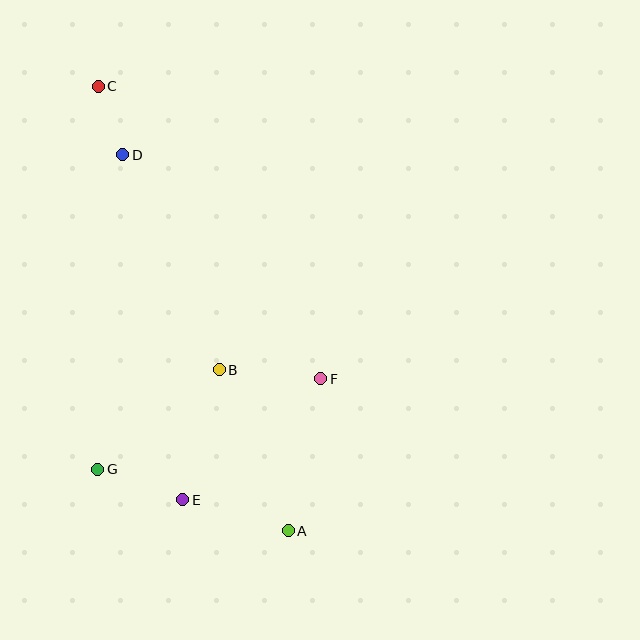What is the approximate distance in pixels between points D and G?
The distance between D and G is approximately 316 pixels.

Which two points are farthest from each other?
Points A and C are farthest from each other.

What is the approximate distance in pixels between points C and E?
The distance between C and E is approximately 422 pixels.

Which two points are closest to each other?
Points C and D are closest to each other.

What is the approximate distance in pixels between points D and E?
The distance between D and E is approximately 350 pixels.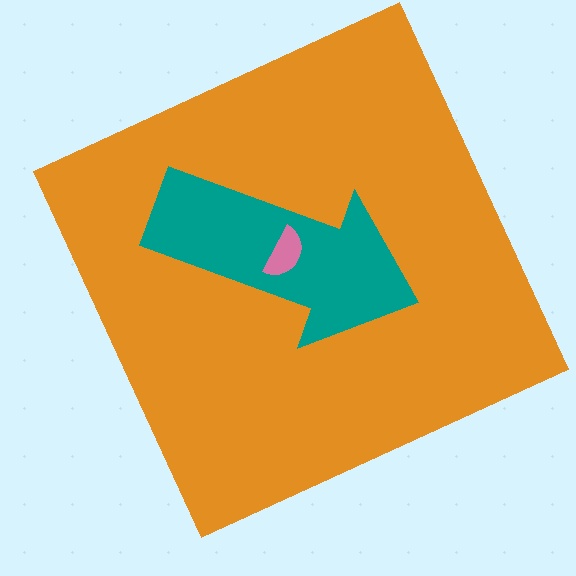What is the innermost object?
The pink semicircle.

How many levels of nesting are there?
3.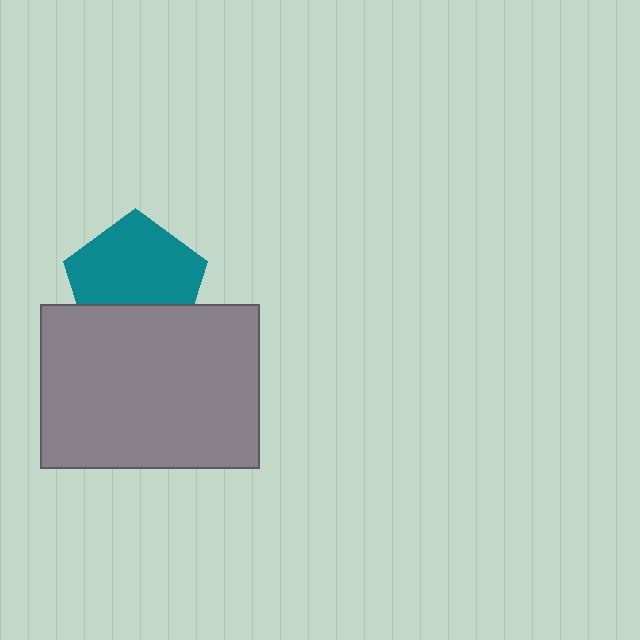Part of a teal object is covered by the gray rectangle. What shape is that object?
It is a pentagon.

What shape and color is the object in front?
The object in front is a gray rectangle.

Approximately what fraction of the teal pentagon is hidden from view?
Roughly 33% of the teal pentagon is hidden behind the gray rectangle.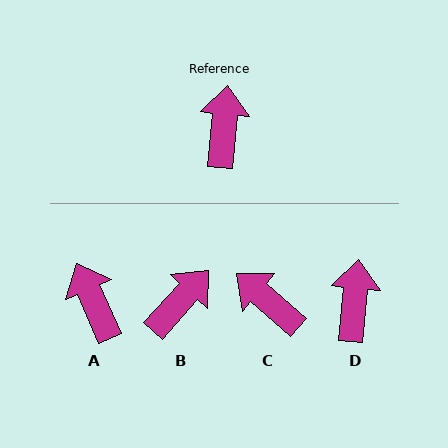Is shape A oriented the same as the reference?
No, it is off by about 29 degrees.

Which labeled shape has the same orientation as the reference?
D.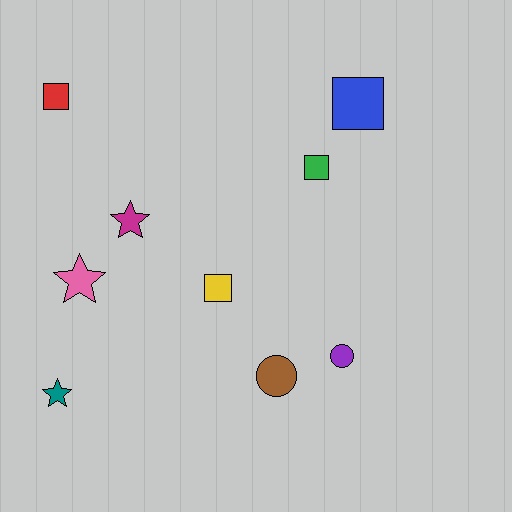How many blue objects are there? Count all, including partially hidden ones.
There is 1 blue object.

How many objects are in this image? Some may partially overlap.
There are 9 objects.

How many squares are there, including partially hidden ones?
There are 4 squares.